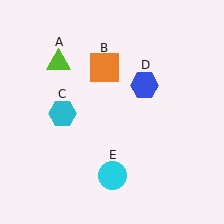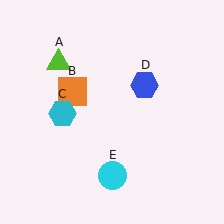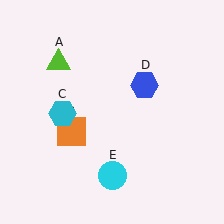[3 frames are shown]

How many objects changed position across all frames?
1 object changed position: orange square (object B).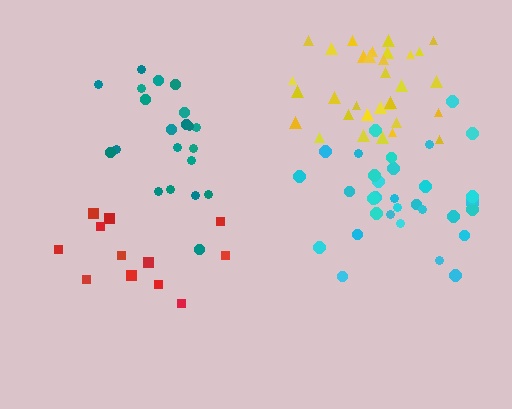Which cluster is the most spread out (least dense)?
Red.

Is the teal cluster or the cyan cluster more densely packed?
Teal.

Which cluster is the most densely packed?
Yellow.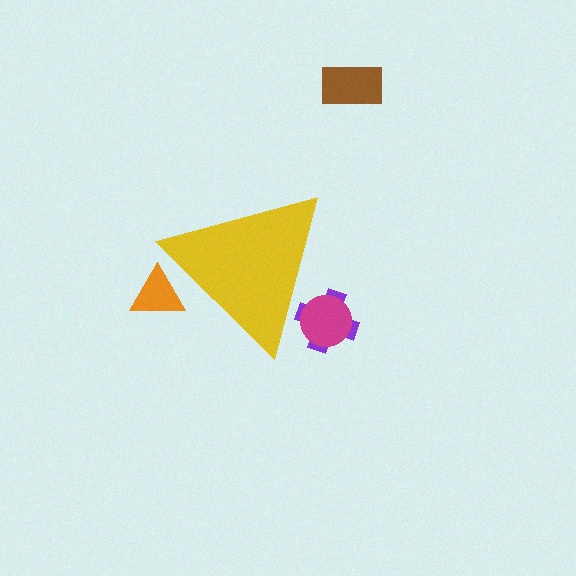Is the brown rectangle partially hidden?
No, the brown rectangle is fully visible.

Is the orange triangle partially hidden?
Yes, the orange triangle is partially hidden behind the yellow triangle.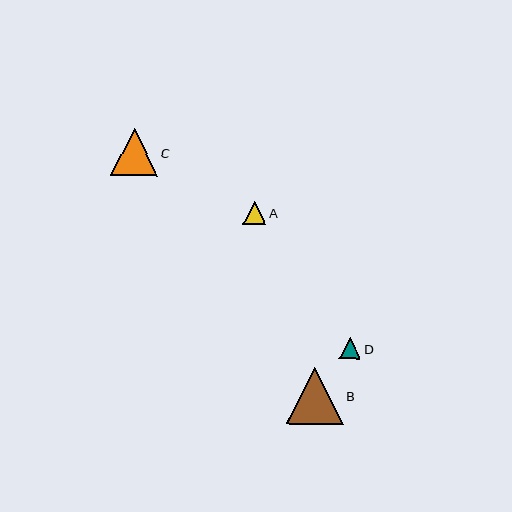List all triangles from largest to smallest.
From largest to smallest: B, C, A, D.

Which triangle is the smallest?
Triangle D is the smallest with a size of approximately 21 pixels.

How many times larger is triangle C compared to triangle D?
Triangle C is approximately 2.2 times the size of triangle D.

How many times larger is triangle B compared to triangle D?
Triangle B is approximately 2.7 times the size of triangle D.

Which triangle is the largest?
Triangle B is the largest with a size of approximately 57 pixels.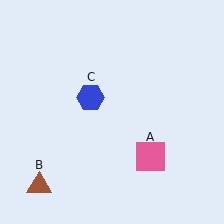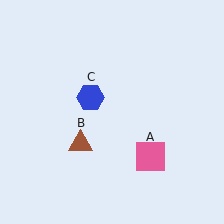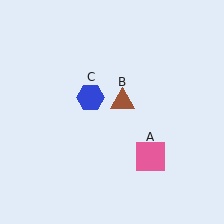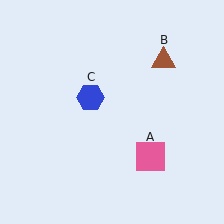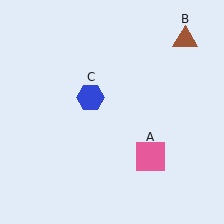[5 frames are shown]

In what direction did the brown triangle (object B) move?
The brown triangle (object B) moved up and to the right.